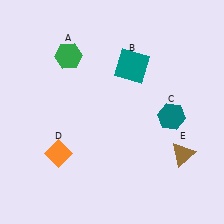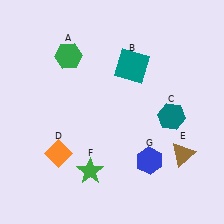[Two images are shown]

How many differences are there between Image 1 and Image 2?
There are 2 differences between the two images.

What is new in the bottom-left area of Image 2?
A green star (F) was added in the bottom-left area of Image 2.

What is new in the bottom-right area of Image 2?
A blue hexagon (G) was added in the bottom-right area of Image 2.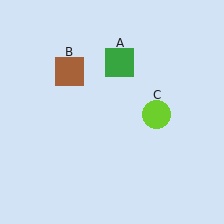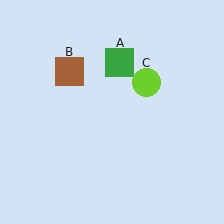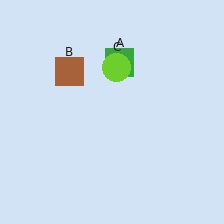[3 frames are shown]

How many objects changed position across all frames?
1 object changed position: lime circle (object C).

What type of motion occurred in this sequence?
The lime circle (object C) rotated counterclockwise around the center of the scene.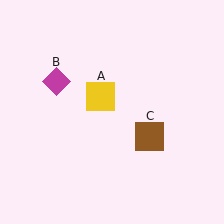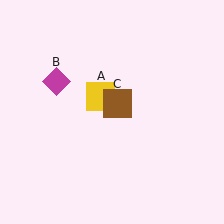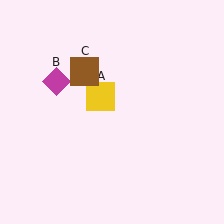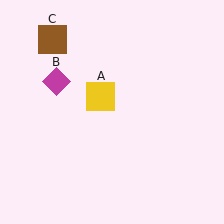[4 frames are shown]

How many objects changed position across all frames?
1 object changed position: brown square (object C).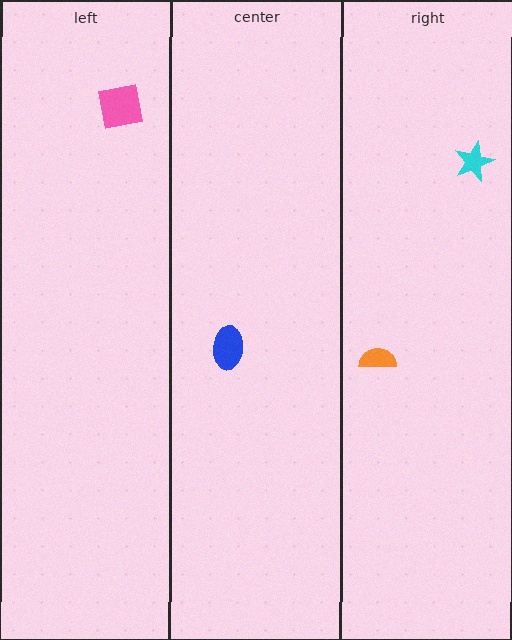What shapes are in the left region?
The pink square.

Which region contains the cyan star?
The right region.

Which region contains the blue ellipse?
The center region.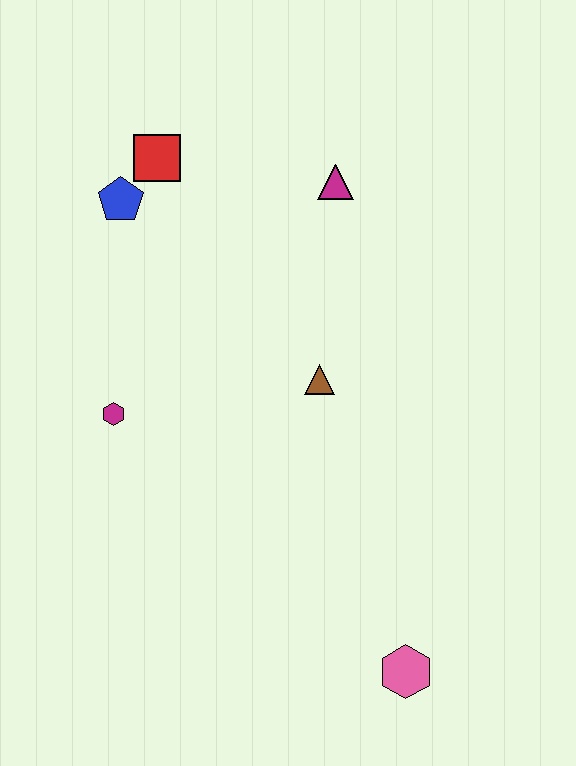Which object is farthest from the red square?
The pink hexagon is farthest from the red square.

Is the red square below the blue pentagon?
No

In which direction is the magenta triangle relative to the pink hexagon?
The magenta triangle is above the pink hexagon.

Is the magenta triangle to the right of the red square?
Yes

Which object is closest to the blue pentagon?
The red square is closest to the blue pentagon.